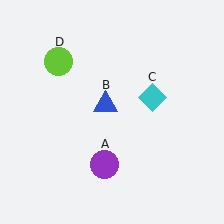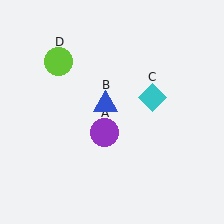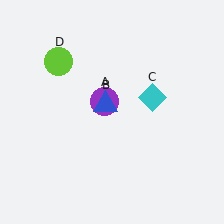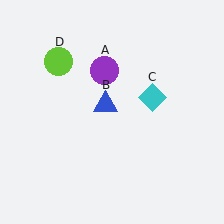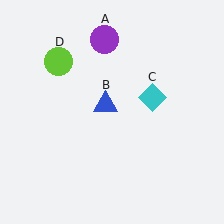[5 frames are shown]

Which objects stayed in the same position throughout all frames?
Blue triangle (object B) and cyan diamond (object C) and lime circle (object D) remained stationary.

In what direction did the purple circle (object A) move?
The purple circle (object A) moved up.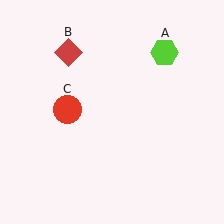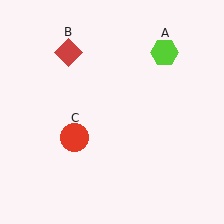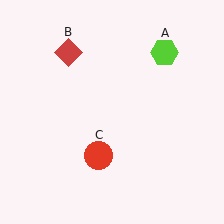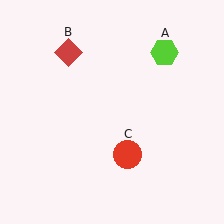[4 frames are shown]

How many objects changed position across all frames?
1 object changed position: red circle (object C).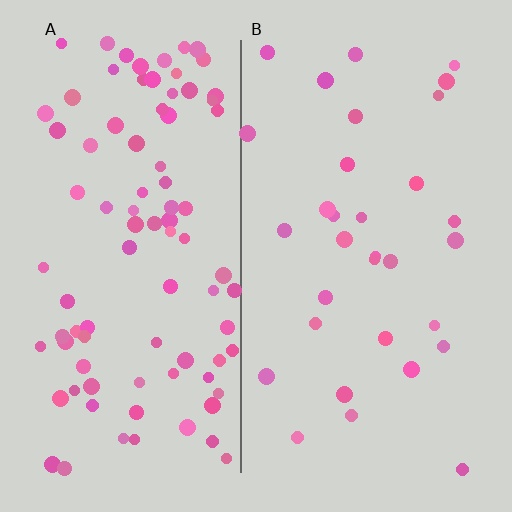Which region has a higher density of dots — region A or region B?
A (the left).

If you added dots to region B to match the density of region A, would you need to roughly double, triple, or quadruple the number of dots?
Approximately triple.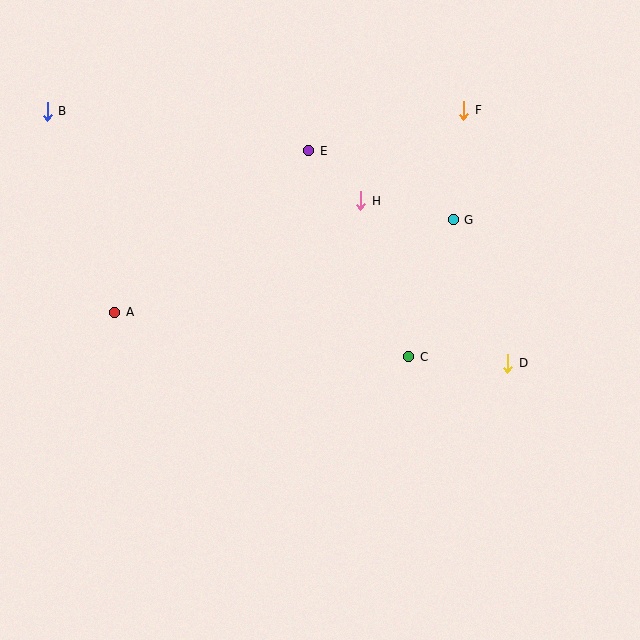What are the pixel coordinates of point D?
Point D is at (508, 363).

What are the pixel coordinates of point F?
Point F is at (464, 110).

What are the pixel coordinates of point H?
Point H is at (361, 201).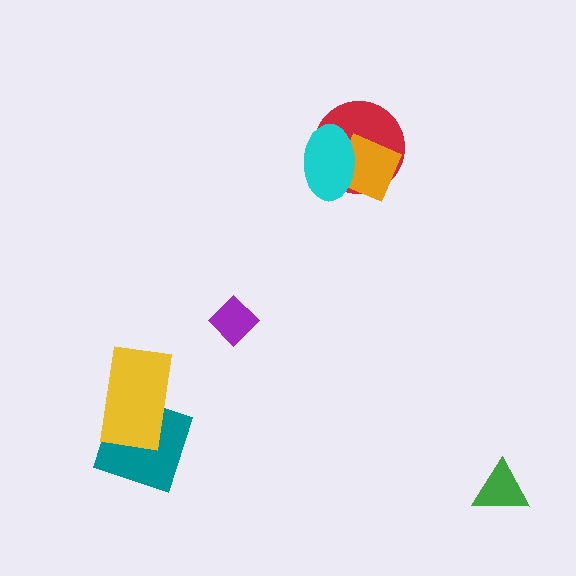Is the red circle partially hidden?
Yes, it is partially covered by another shape.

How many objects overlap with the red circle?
2 objects overlap with the red circle.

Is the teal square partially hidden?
Yes, it is partially covered by another shape.